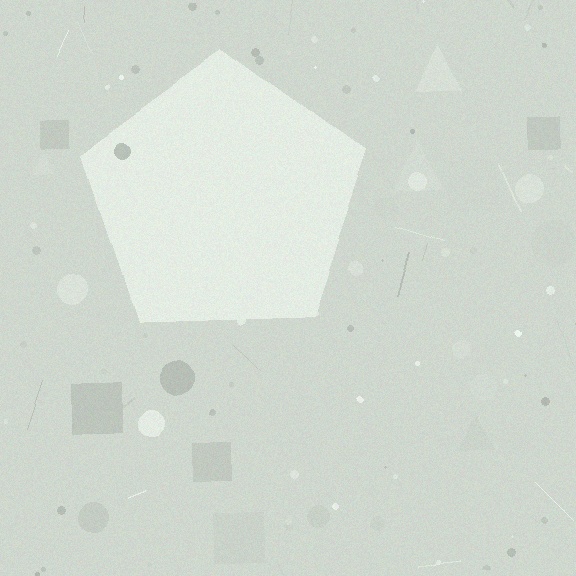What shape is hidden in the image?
A pentagon is hidden in the image.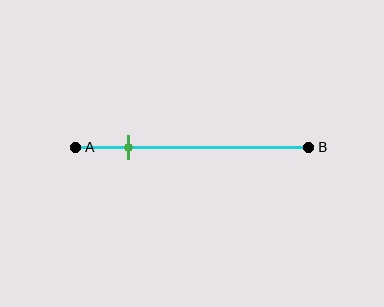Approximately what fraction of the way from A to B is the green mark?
The green mark is approximately 25% of the way from A to B.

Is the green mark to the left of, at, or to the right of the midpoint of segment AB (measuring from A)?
The green mark is to the left of the midpoint of segment AB.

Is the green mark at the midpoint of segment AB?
No, the mark is at about 25% from A, not at the 50% midpoint.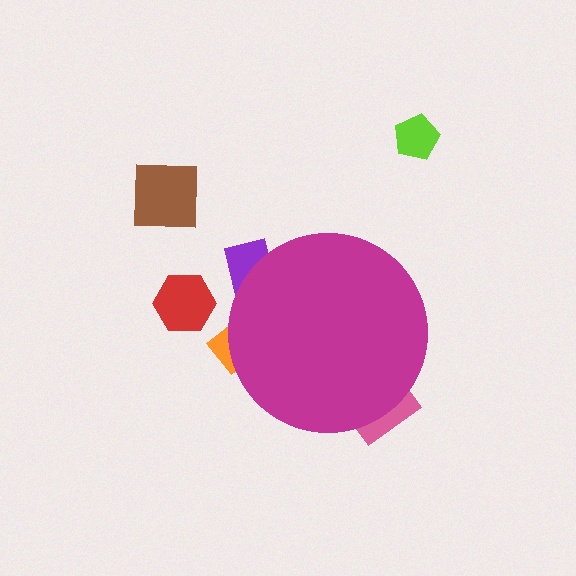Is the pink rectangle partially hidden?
Yes, the pink rectangle is partially hidden behind the magenta circle.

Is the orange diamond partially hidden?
Yes, the orange diamond is partially hidden behind the magenta circle.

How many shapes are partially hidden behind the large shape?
3 shapes are partially hidden.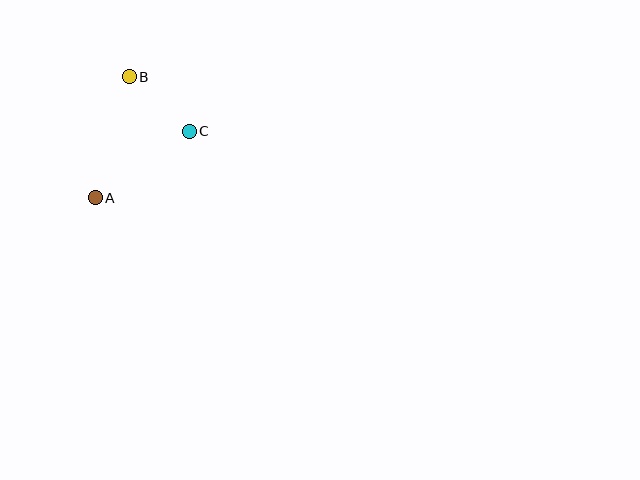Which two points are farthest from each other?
Points A and B are farthest from each other.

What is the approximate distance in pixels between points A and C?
The distance between A and C is approximately 115 pixels.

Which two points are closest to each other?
Points B and C are closest to each other.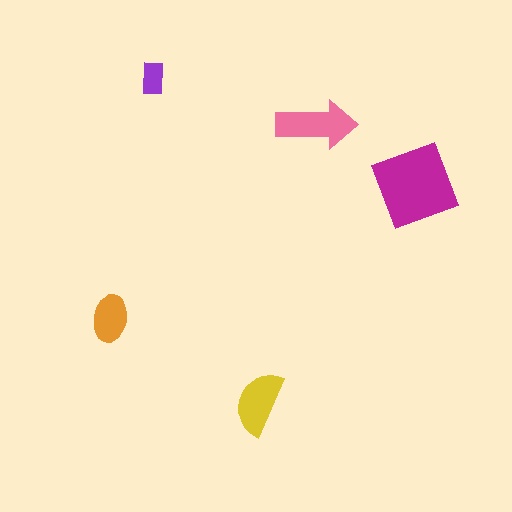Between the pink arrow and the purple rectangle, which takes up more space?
The pink arrow.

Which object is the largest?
The magenta diamond.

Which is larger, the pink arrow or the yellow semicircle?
The pink arrow.